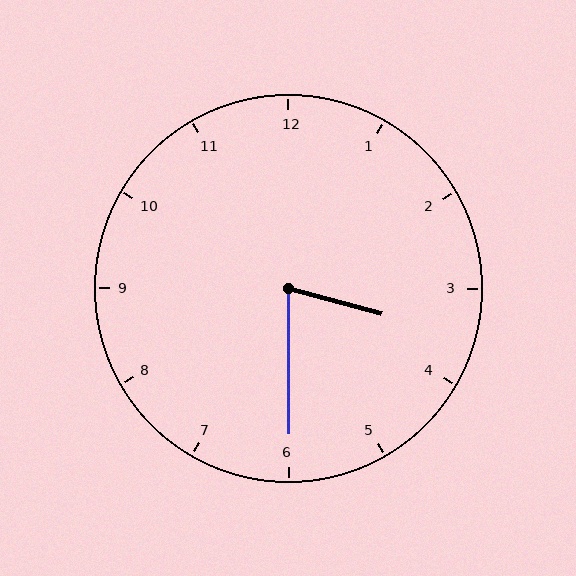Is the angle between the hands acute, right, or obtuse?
It is acute.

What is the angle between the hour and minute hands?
Approximately 75 degrees.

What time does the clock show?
3:30.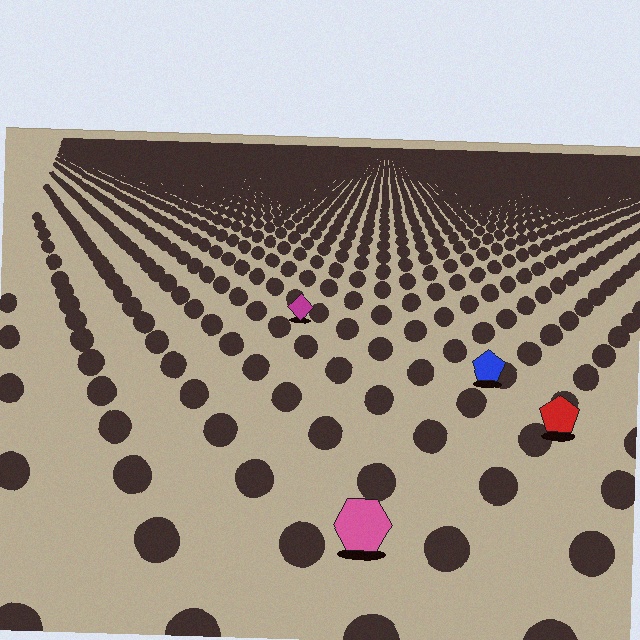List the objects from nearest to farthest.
From nearest to farthest: the pink hexagon, the red pentagon, the blue pentagon, the magenta diamond.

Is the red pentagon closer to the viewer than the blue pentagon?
Yes. The red pentagon is closer — you can tell from the texture gradient: the ground texture is coarser near it.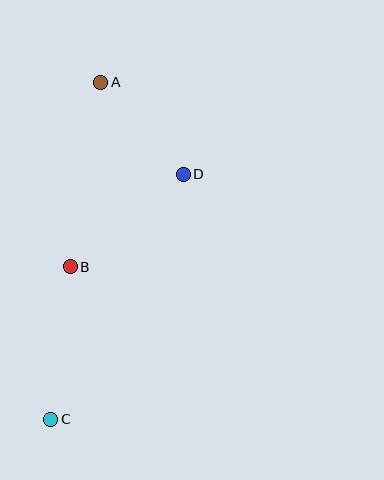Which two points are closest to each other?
Points A and D are closest to each other.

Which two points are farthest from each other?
Points A and C are farthest from each other.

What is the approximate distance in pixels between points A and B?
The distance between A and B is approximately 187 pixels.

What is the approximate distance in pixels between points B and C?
The distance between B and C is approximately 154 pixels.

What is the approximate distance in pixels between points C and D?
The distance between C and D is approximately 279 pixels.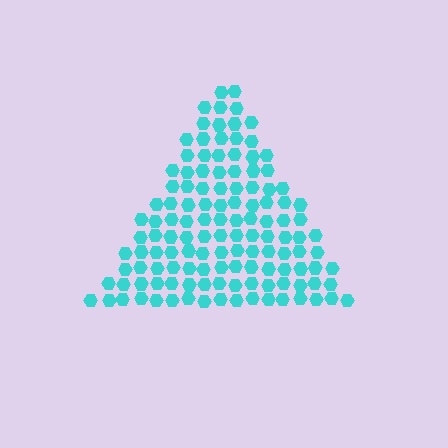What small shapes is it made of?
It is made of small hexagons.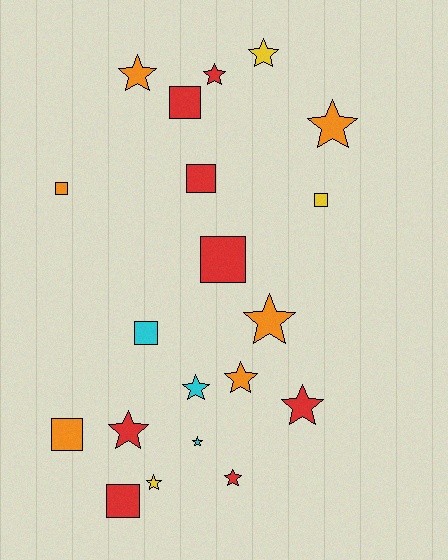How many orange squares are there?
There are 2 orange squares.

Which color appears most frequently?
Red, with 8 objects.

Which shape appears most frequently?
Star, with 12 objects.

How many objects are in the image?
There are 20 objects.